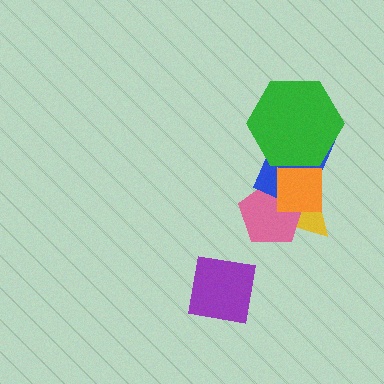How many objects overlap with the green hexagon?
2 objects overlap with the green hexagon.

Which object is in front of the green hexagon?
The orange square is in front of the green hexagon.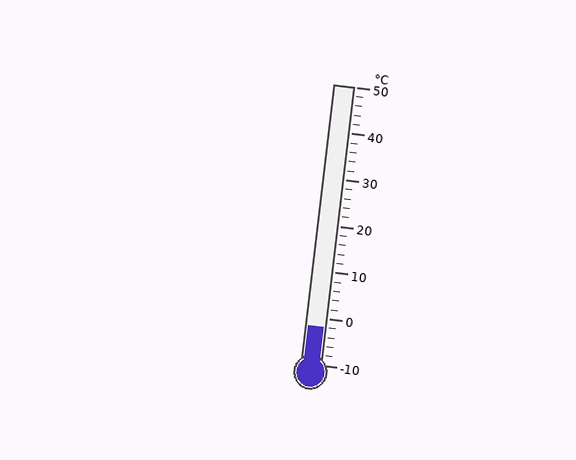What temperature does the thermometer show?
The thermometer shows approximately -2°C.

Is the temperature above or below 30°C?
The temperature is below 30°C.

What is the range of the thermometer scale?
The thermometer scale ranges from -10°C to 50°C.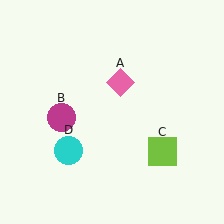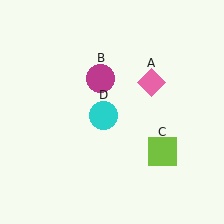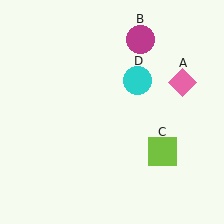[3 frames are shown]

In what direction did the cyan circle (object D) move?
The cyan circle (object D) moved up and to the right.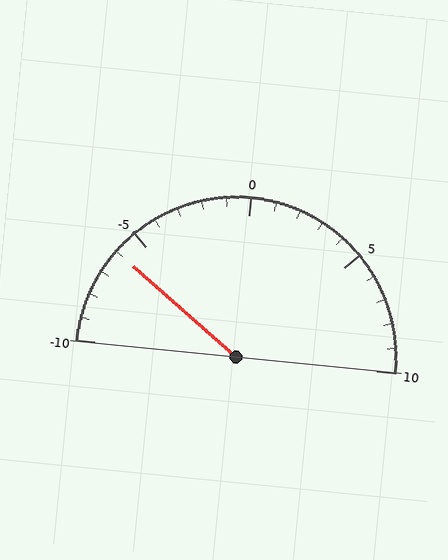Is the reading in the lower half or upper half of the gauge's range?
The reading is in the lower half of the range (-10 to 10).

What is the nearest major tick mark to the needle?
The nearest major tick mark is -5.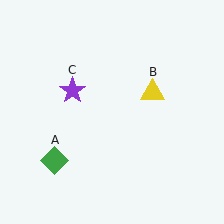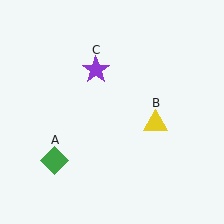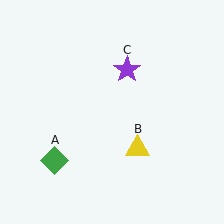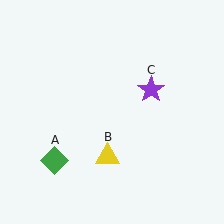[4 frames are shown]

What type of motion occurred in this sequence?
The yellow triangle (object B), purple star (object C) rotated clockwise around the center of the scene.